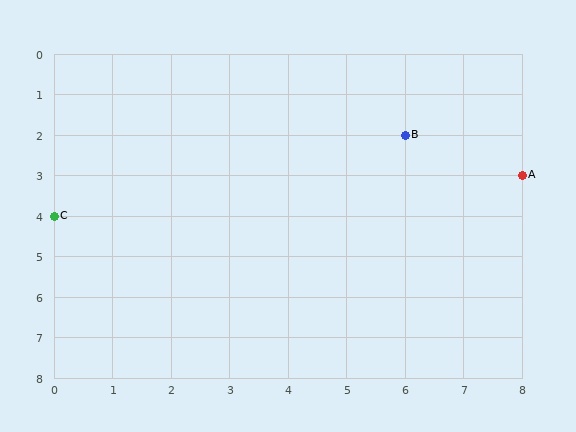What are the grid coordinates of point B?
Point B is at grid coordinates (6, 2).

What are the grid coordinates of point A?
Point A is at grid coordinates (8, 3).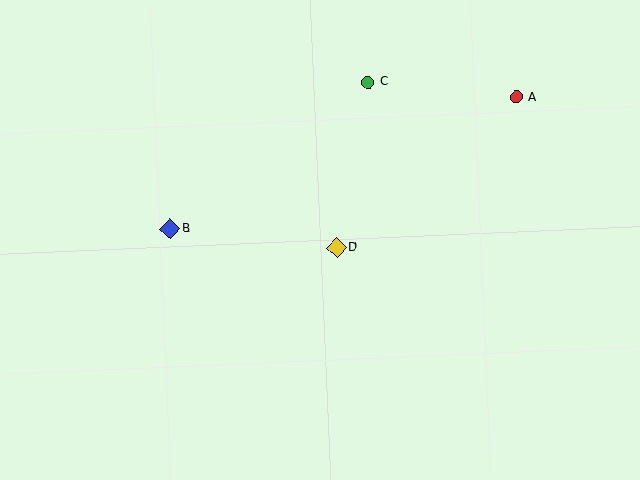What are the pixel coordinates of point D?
Point D is at (337, 248).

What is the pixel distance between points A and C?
The distance between A and C is 149 pixels.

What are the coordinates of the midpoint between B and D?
The midpoint between B and D is at (253, 238).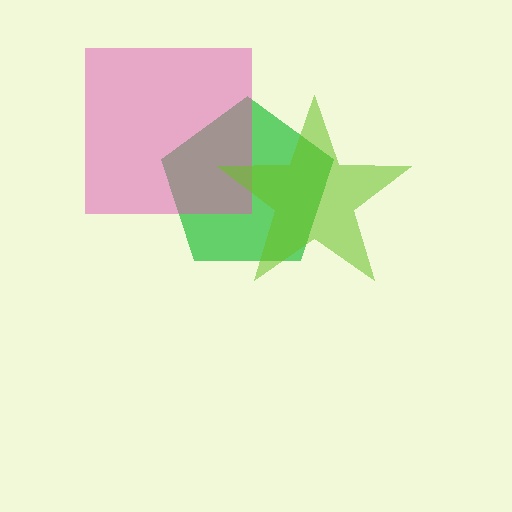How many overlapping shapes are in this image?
There are 3 overlapping shapes in the image.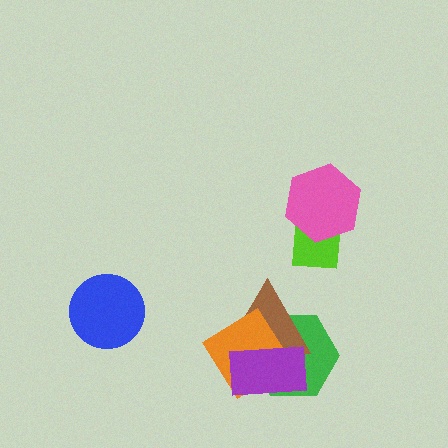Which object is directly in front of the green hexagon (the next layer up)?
The brown triangle is directly in front of the green hexagon.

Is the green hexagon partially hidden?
Yes, it is partially covered by another shape.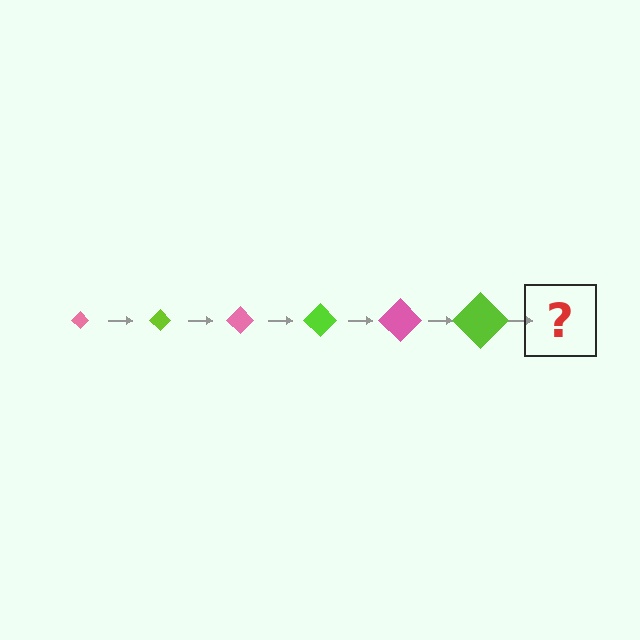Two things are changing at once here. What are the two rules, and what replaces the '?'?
The two rules are that the diamond grows larger each step and the color cycles through pink and lime. The '?' should be a pink diamond, larger than the previous one.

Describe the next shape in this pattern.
It should be a pink diamond, larger than the previous one.